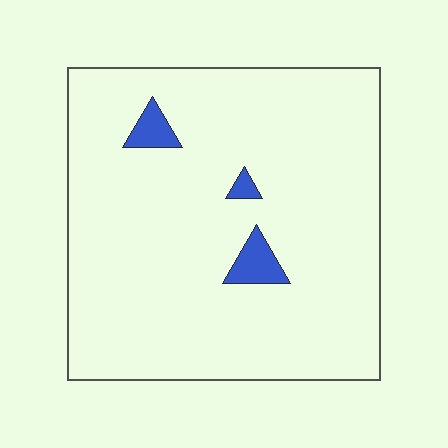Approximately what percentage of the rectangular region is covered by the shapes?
Approximately 5%.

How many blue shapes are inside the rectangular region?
3.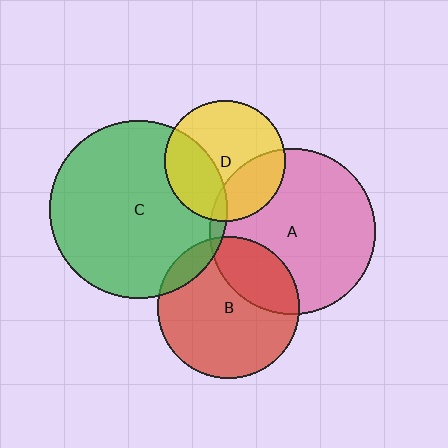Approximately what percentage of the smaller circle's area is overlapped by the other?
Approximately 35%.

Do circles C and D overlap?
Yes.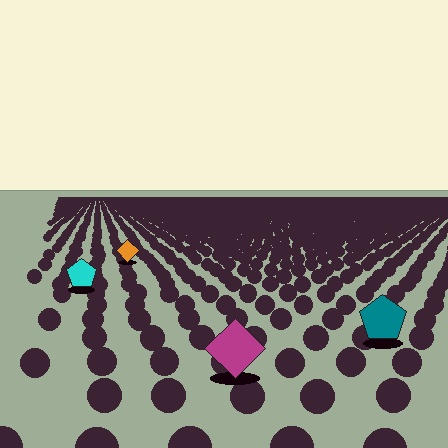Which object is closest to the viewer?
The magenta diamond is closest. The texture marks near it are larger and more spread out.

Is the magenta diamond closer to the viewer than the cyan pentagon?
Yes. The magenta diamond is closer — you can tell from the texture gradient: the ground texture is coarser near it.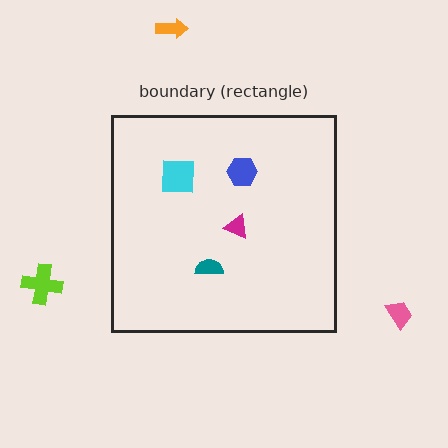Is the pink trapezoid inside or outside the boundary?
Outside.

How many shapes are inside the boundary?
4 inside, 3 outside.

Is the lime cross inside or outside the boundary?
Outside.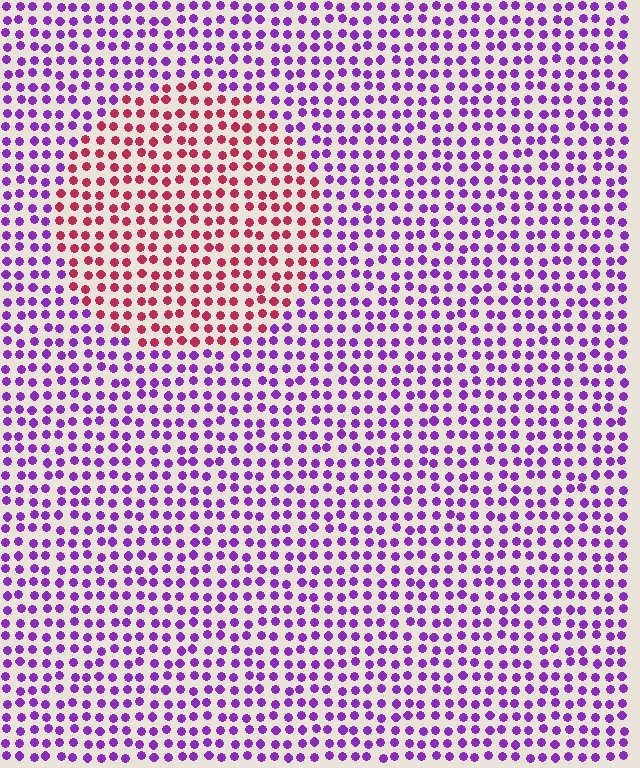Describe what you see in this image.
The image is filled with small purple elements in a uniform arrangement. A circle-shaped region is visible where the elements are tinted to a slightly different hue, forming a subtle color boundary.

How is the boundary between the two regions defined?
The boundary is defined purely by a slight shift in hue (about 62 degrees). Spacing, size, and orientation are identical on both sides.